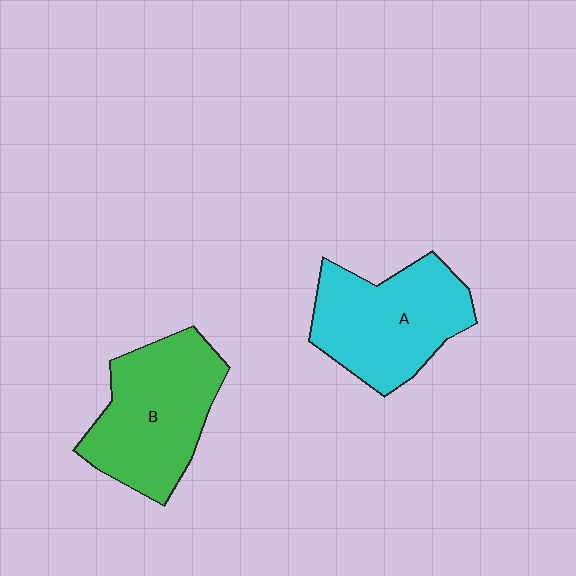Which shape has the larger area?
Shape B (green).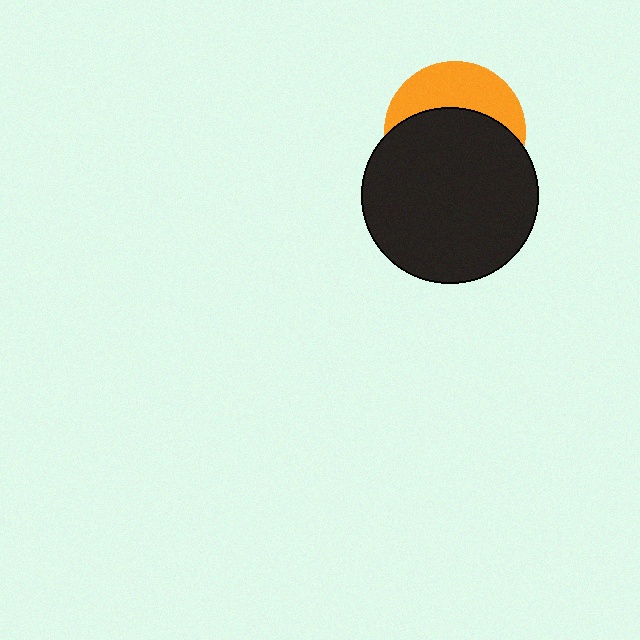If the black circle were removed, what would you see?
You would see the complete orange circle.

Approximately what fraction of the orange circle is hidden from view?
Roughly 63% of the orange circle is hidden behind the black circle.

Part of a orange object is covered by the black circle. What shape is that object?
It is a circle.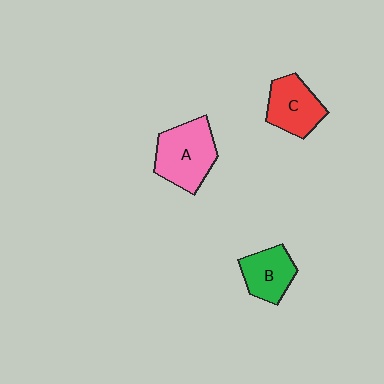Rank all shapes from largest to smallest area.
From largest to smallest: A (pink), C (red), B (green).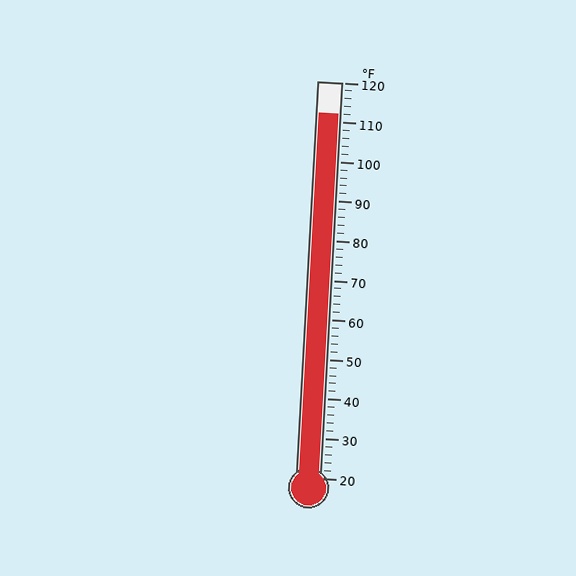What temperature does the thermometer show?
The thermometer shows approximately 112°F.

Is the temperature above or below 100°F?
The temperature is above 100°F.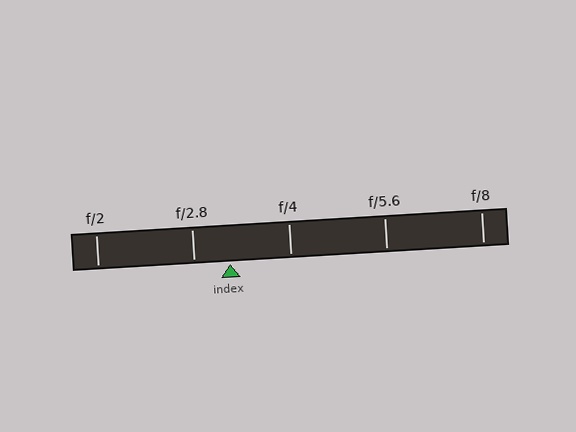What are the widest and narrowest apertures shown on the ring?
The widest aperture shown is f/2 and the narrowest is f/8.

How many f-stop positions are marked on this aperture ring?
There are 5 f-stop positions marked.